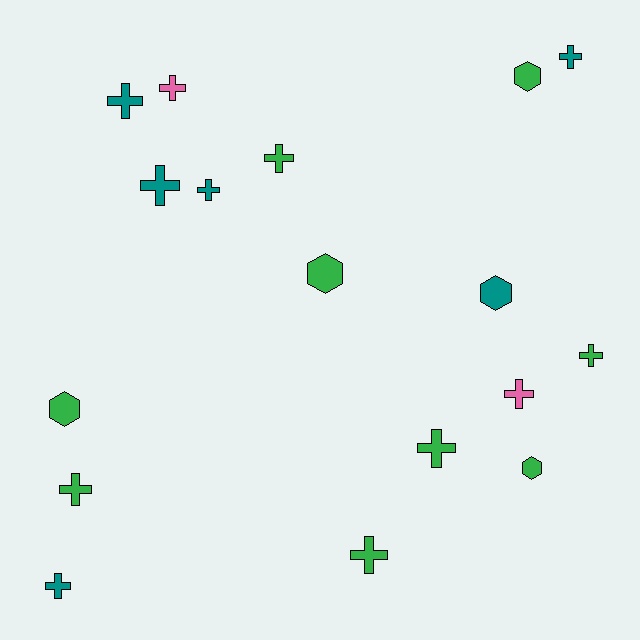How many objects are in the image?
There are 17 objects.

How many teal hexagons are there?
There is 1 teal hexagon.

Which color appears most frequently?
Green, with 9 objects.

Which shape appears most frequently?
Cross, with 12 objects.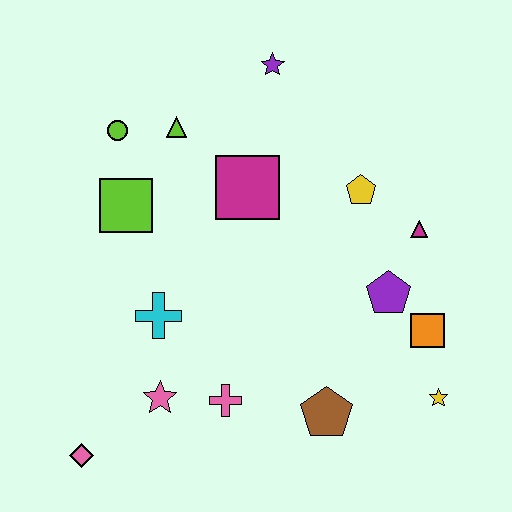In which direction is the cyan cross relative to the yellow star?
The cyan cross is to the left of the yellow star.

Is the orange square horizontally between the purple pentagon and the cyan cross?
No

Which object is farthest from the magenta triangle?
The pink diamond is farthest from the magenta triangle.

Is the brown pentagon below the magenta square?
Yes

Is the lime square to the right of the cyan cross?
No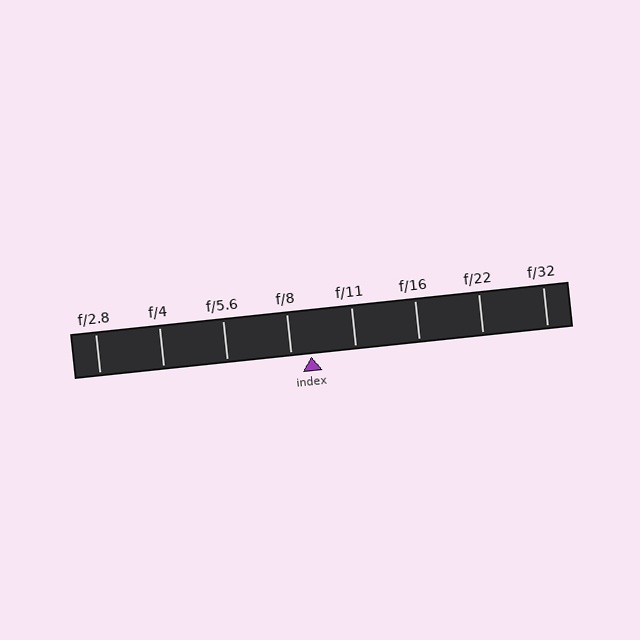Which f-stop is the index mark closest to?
The index mark is closest to f/8.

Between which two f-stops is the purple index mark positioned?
The index mark is between f/8 and f/11.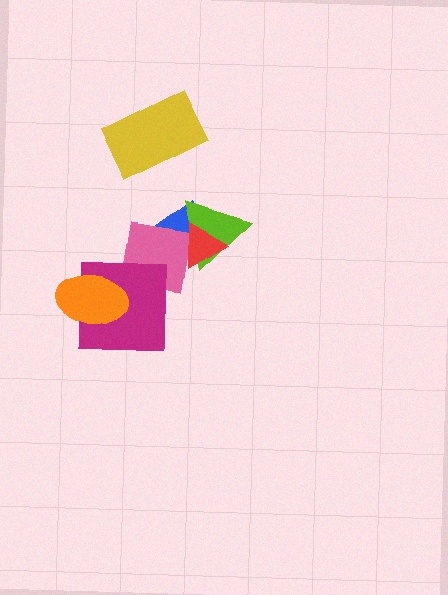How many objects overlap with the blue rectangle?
3 objects overlap with the blue rectangle.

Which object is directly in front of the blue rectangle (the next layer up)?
The pink square is directly in front of the blue rectangle.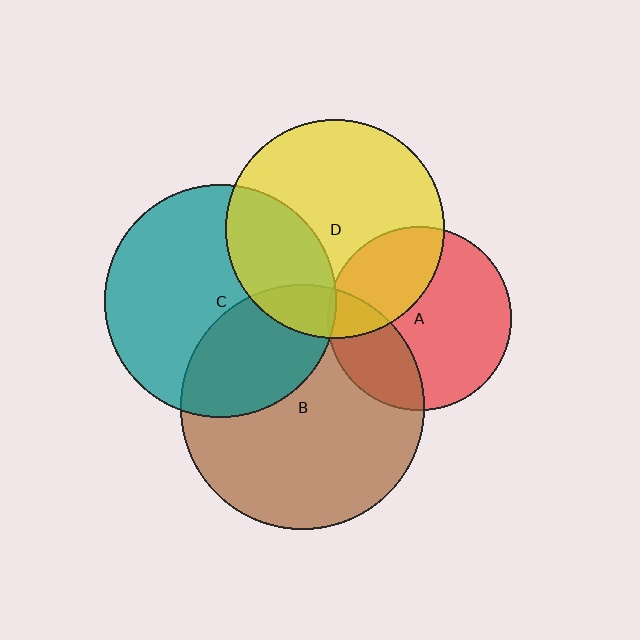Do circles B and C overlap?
Yes.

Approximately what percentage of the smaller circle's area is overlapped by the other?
Approximately 35%.